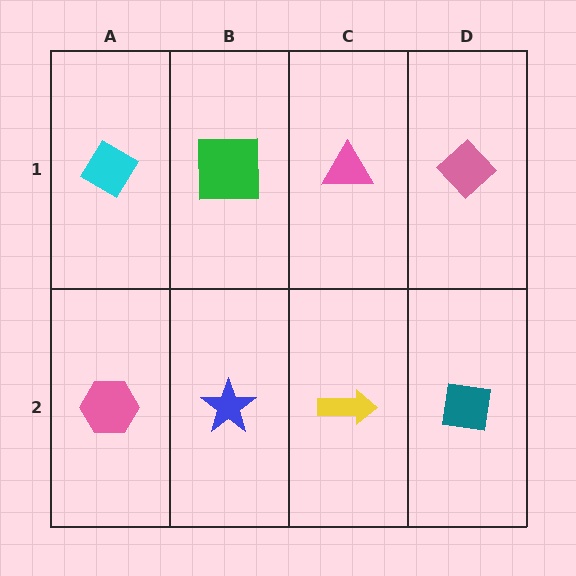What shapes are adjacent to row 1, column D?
A teal square (row 2, column D), a pink triangle (row 1, column C).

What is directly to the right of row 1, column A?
A green square.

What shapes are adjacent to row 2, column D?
A pink diamond (row 1, column D), a yellow arrow (row 2, column C).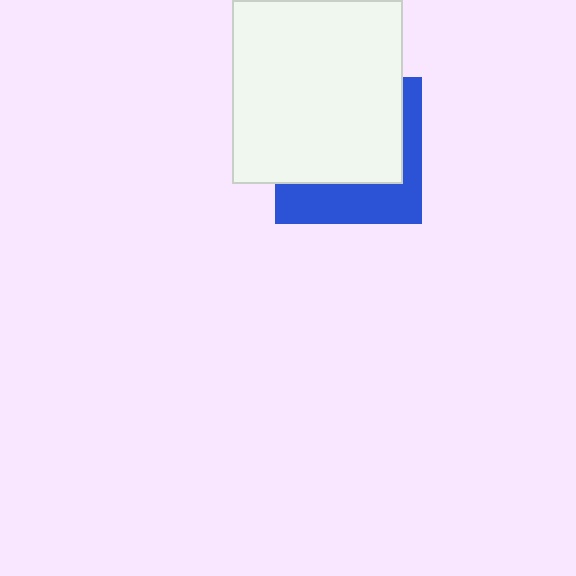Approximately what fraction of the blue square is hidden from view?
Roughly 64% of the blue square is hidden behind the white rectangle.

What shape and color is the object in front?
The object in front is a white rectangle.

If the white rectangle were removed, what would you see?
You would see the complete blue square.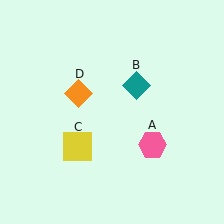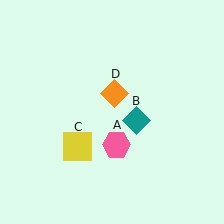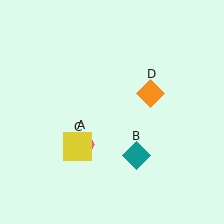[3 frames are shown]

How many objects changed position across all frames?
3 objects changed position: pink hexagon (object A), teal diamond (object B), orange diamond (object D).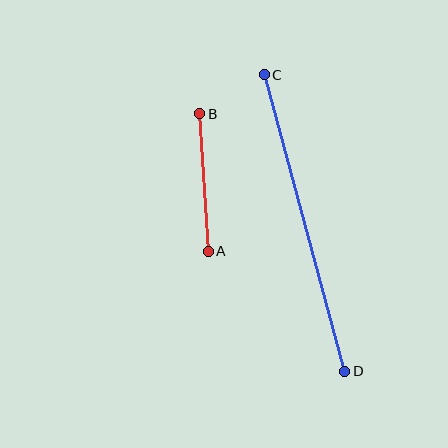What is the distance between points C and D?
The distance is approximately 307 pixels.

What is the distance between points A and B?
The distance is approximately 138 pixels.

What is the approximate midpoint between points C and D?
The midpoint is at approximately (304, 223) pixels.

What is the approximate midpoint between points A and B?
The midpoint is at approximately (204, 182) pixels.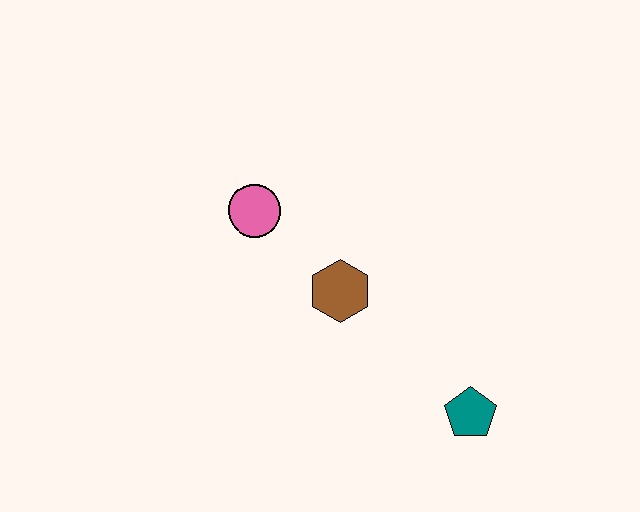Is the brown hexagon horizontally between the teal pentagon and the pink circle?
Yes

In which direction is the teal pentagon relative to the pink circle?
The teal pentagon is to the right of the pink circle.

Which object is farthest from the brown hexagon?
The teal pentagon is farthest from the brown hexagon.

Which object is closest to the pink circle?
The brown hexagon is closest to the pink circle.